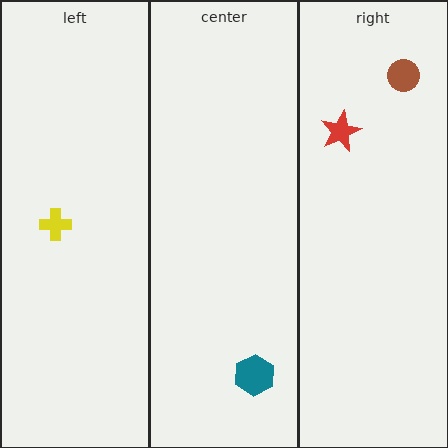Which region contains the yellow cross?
The left region.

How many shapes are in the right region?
2.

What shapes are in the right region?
The red star, the brown circle.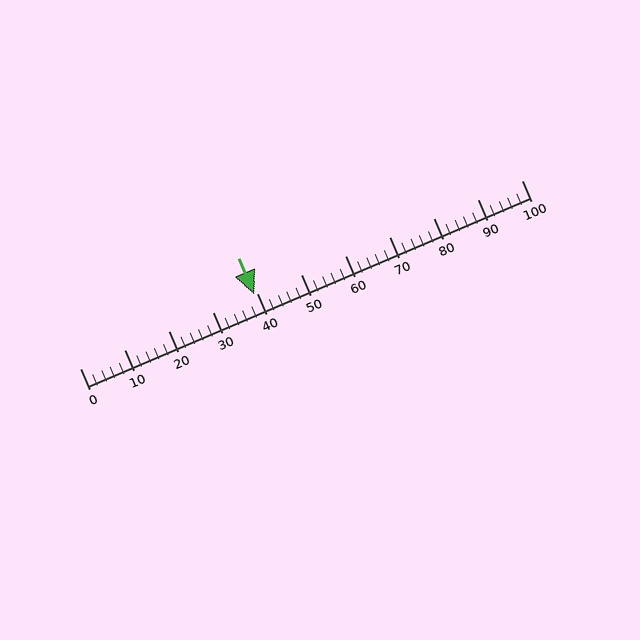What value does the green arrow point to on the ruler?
The green arrow points to approximately 39.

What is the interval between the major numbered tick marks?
The major tick marks are spaced 10 units apart.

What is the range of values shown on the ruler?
The ruler shows values from 0 to 100.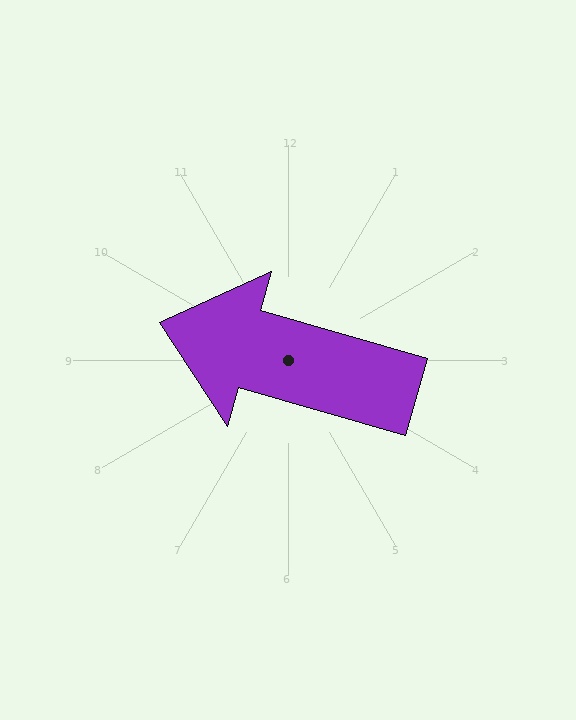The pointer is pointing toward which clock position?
Roughly 10 o'clock.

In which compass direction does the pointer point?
West.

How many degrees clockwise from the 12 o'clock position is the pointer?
Approximately 286 degrees.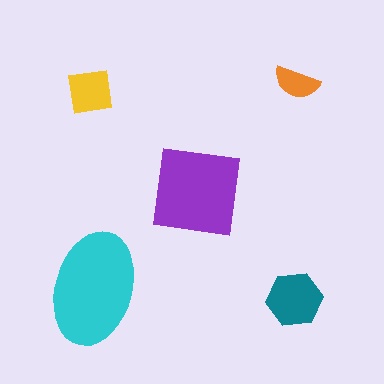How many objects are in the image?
There are 5 objects in the image.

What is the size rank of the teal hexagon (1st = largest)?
3rd.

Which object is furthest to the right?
The orange semicircle is rightmost.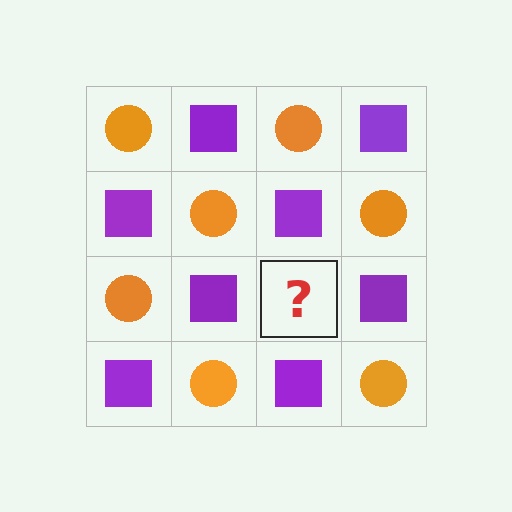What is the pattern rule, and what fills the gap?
The rule is that it alternates orange circle and purple square in a checkerboard pattern. The gap should be filled with an orange circle.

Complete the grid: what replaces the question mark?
The question mark should be replaced with an orange circle.